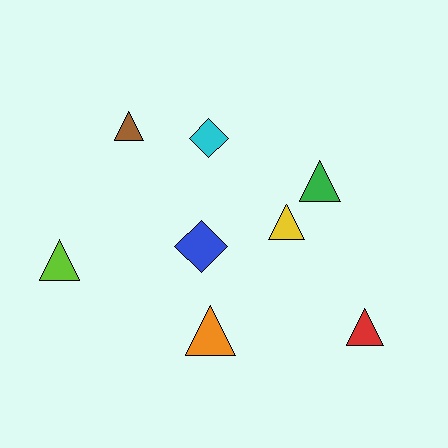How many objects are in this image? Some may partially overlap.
There are 8 objects.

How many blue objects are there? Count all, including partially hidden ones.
There is 1 blue object.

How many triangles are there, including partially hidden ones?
There are 6 triangles.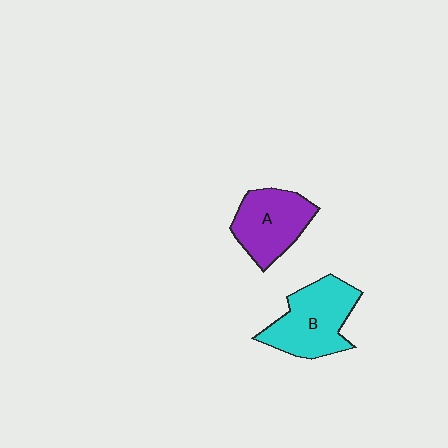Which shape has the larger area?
Shape B (cyan).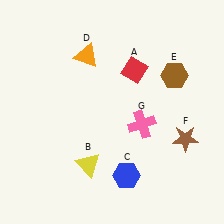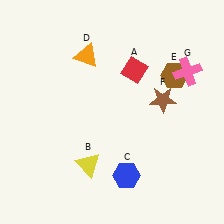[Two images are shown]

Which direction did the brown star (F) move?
The brown star (F) moved up.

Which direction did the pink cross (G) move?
The pink cross (G) moved up.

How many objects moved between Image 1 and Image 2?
2 objects moved between the two images.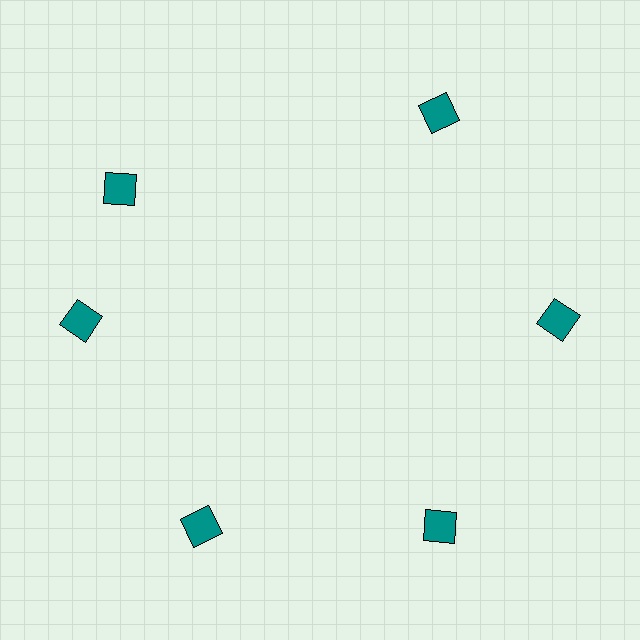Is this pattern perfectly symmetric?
No. The 6 teal diamonds are arranged in a ring, but one element near the 11 o'clock position is rotated out of alignment along the ring, breaking the 6-fold rotational symmetry.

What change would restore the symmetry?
The symmetry would be restored by rotating it back into even spacing with its neighbors so that all 6 diamonds sit at equal angles and equal distance from the center.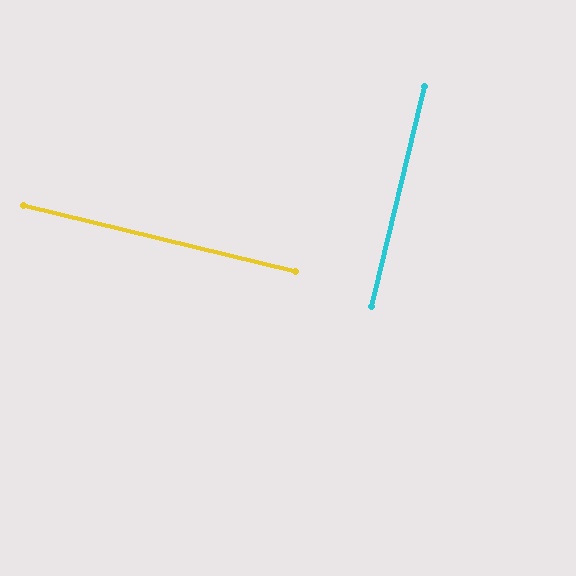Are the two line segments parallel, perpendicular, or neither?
Perpendicular — they meet at approximately 90°.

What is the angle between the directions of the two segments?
Approximately 90 degrees.